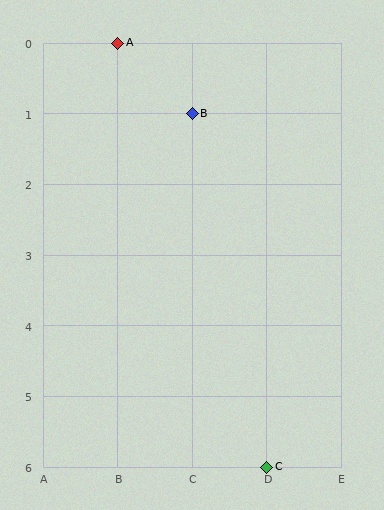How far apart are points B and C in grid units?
Points B and C are 1 column and 5 rows apart (about 5.1 grid units diagonally).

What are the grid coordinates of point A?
Point A is at grid coordinates (B, 0).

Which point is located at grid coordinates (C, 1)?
Point B is at (C, 1).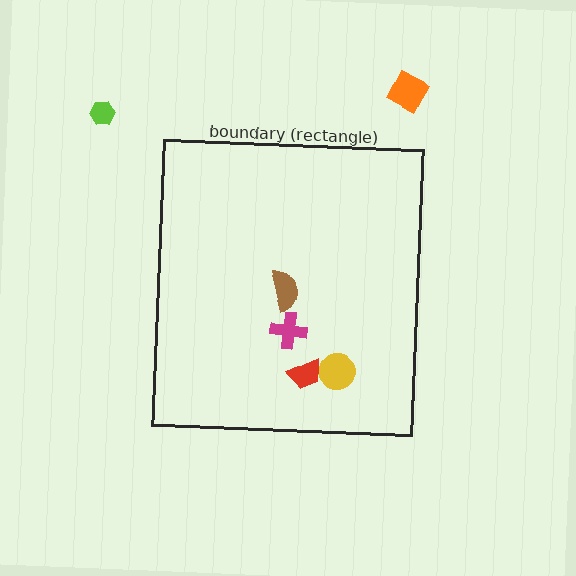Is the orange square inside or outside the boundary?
Outside.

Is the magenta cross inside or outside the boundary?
Inside.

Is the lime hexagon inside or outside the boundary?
Outside.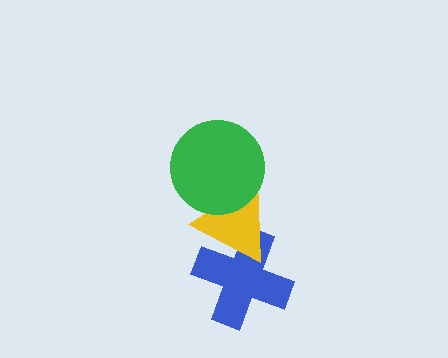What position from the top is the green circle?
The green circle is 1st from the top.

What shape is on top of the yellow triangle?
The green circle is on top of the yellow triangle.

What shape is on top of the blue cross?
The yellow triangle is on top of the blue cross.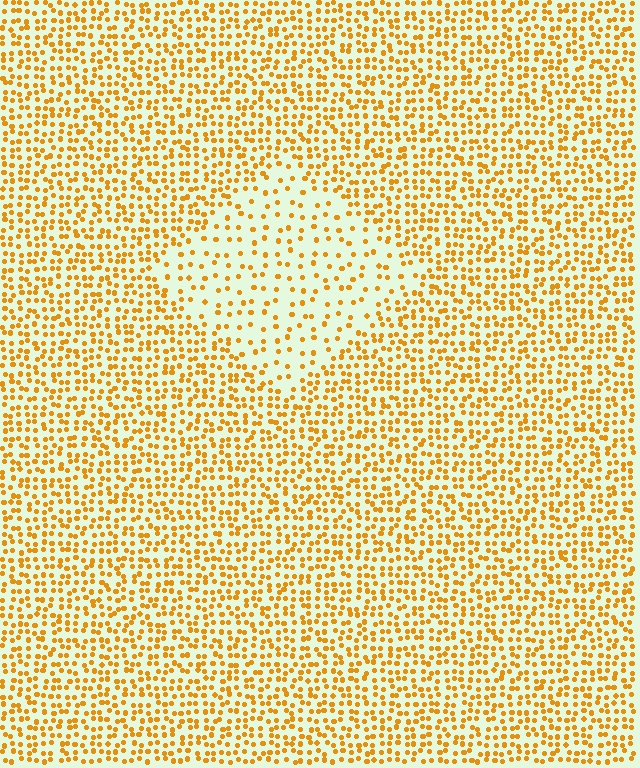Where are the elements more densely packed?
The elements are more densely packed outside the diamond boundary.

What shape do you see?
I see a diamond.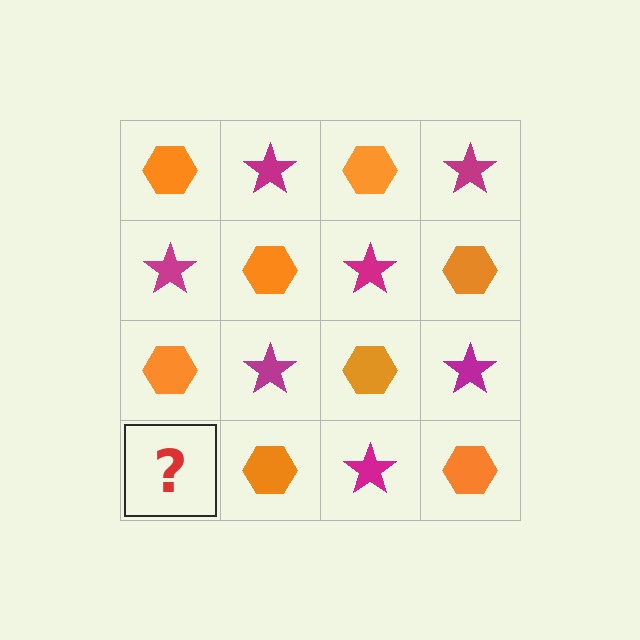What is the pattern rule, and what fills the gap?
The rule is that it alternates orange hexagon and magenta star in a checkerboard pattern. The gap should be filled with a magenta star.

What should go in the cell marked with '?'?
The missing cell should contain a magenta star.